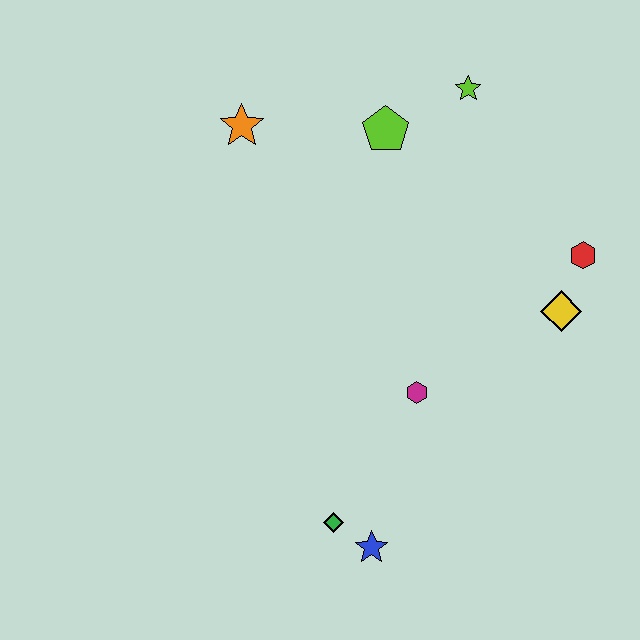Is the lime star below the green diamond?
No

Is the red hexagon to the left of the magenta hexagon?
No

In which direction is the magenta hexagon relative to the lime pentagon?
The magenta hexagon is below the lime pentagon.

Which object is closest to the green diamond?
The blue star is closest to the green diamond.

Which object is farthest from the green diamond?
The lime star is farthest from the green diamond.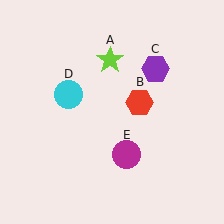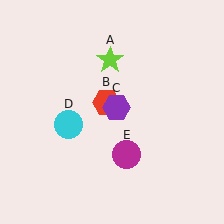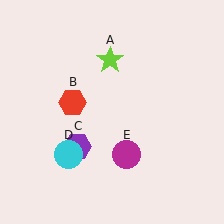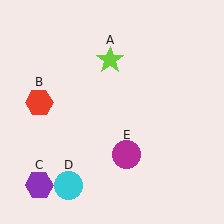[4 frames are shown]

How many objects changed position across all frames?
3 objects changed position: red hexagon (object B), purple hexagon (object C), cyan circle (object D).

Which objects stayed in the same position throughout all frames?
Lime star (object A) and magenta circle (object E) remained stationary.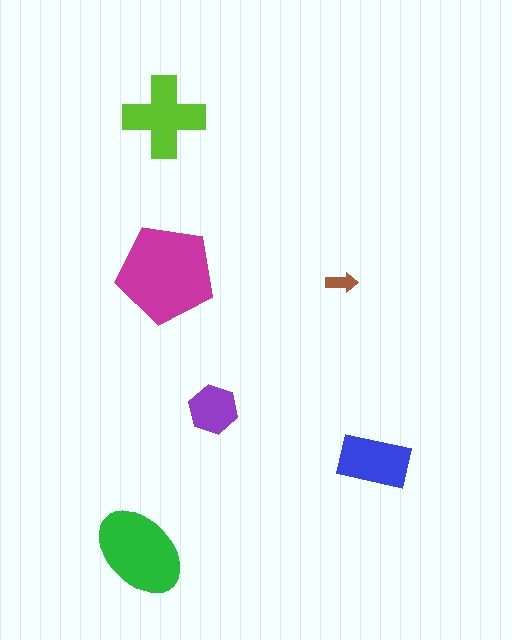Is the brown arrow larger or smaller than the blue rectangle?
Smaller.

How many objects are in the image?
There are 6 objects in the image.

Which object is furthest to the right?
The blue rectangle is rightmost.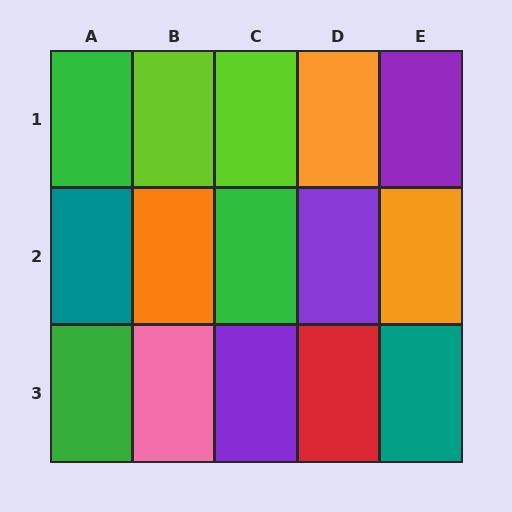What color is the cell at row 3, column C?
Purple.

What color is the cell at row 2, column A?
Teal.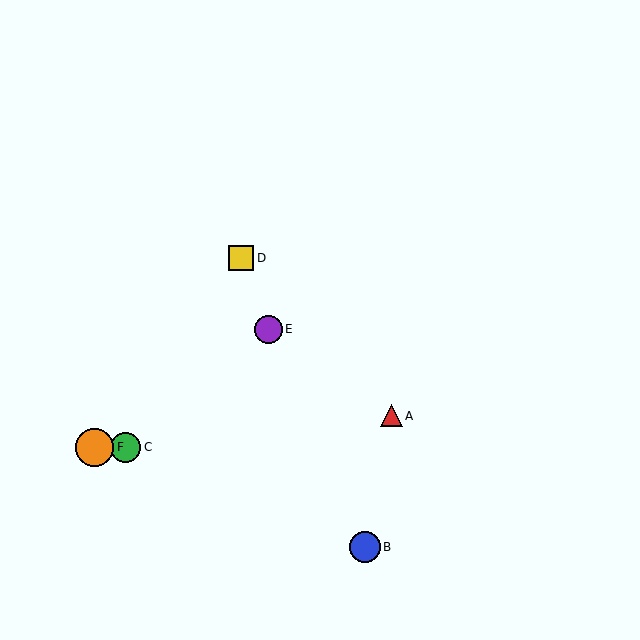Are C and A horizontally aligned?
No, C is at y≈447 and A is at y≈416.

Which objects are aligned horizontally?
Objects C, F are aligned horizontally.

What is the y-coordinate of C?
Object C is at y≈447.